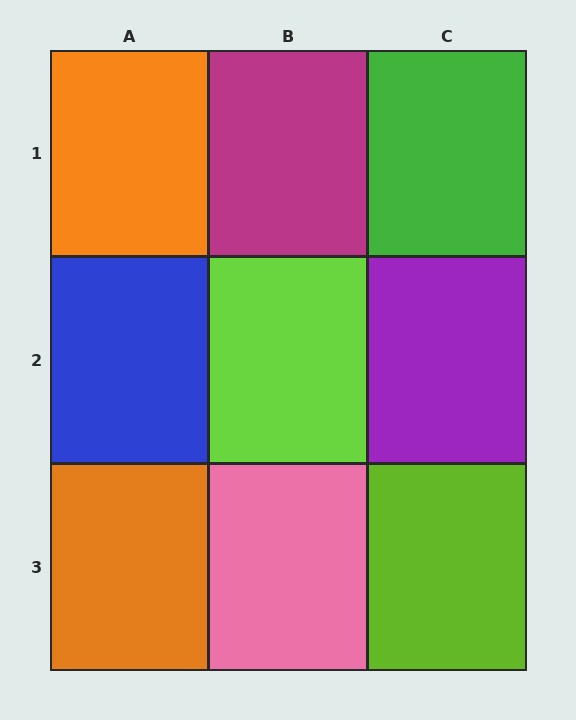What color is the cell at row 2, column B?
Lime.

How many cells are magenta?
1 cell is magenta.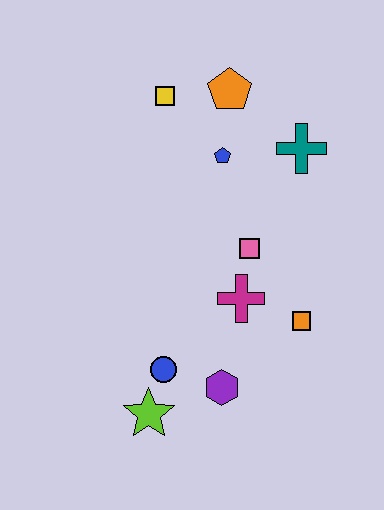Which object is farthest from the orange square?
The yellow square is farthest from the orange square.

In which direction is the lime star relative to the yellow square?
The lime star is below the yellow square.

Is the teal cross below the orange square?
No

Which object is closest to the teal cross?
The blue pentagon is closest to the teal cross.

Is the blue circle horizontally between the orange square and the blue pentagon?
No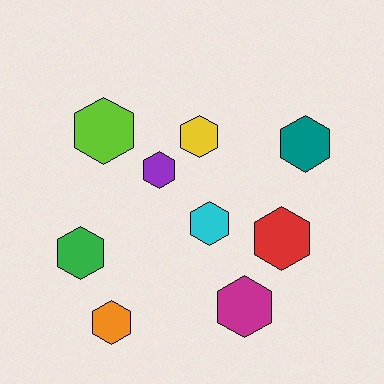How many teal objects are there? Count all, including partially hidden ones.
There is 1 teal object.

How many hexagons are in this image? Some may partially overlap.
There are 9 hexagons.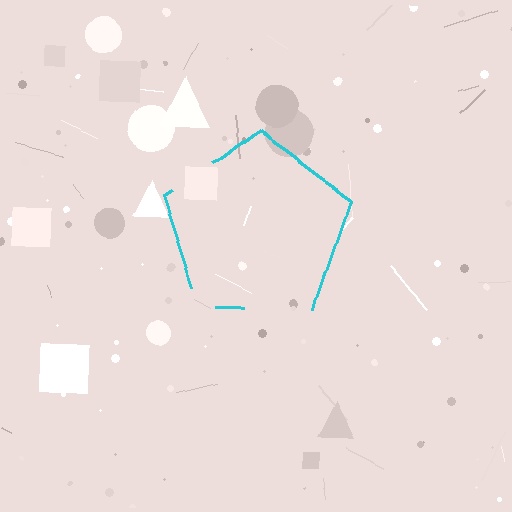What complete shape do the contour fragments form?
The contour fragments form a pentagon.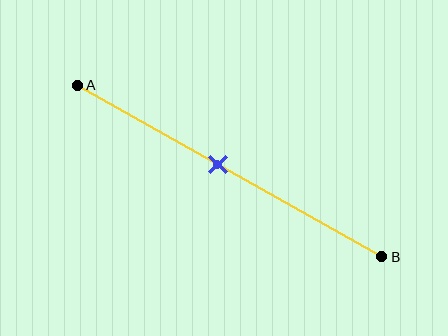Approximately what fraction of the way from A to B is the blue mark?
The blue mark is approximately 45% of the way from A to B.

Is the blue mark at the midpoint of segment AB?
No, the mark is at about 45% from A, not at the 50% midpoint.